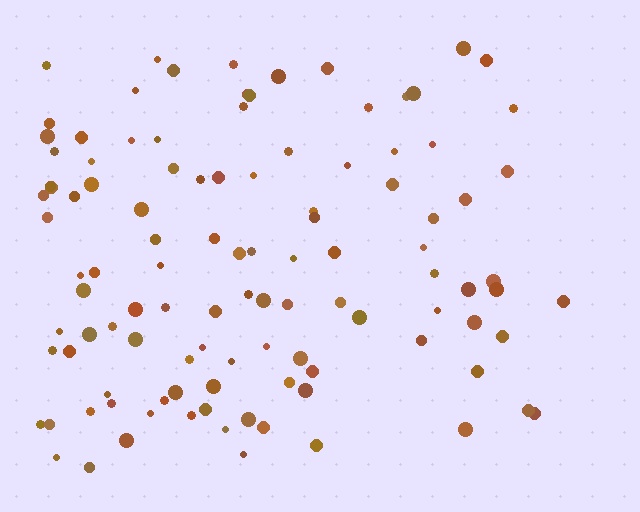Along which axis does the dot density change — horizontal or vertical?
Horizontal.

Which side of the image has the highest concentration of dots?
The left.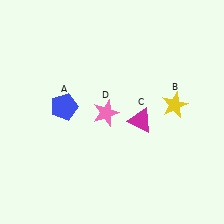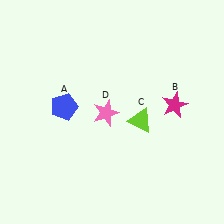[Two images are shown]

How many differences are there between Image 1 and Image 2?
There are 2 differences between the two images.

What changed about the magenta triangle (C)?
In Image 1, C is magenta. In Image 2, it changed to lime.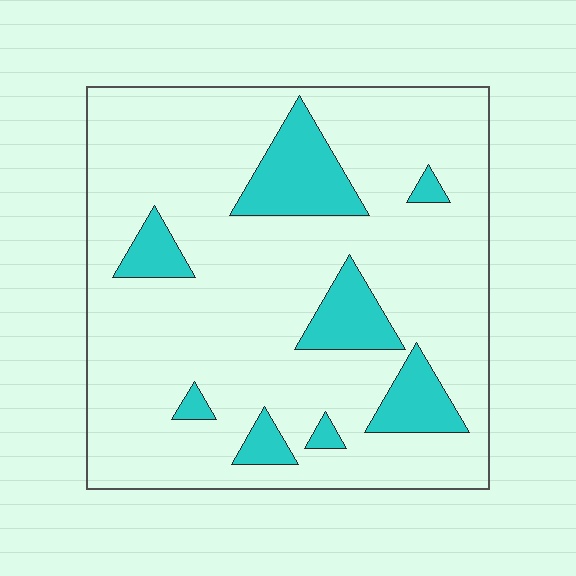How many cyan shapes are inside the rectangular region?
8.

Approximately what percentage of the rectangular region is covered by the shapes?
Approximately 15%.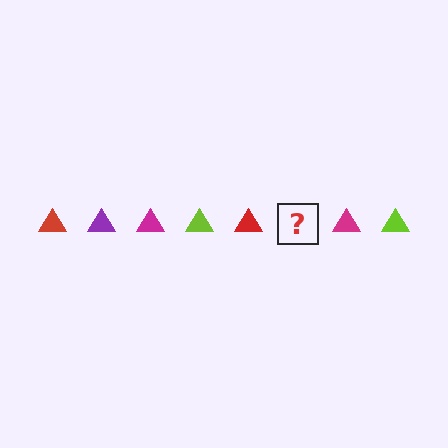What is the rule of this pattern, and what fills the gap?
The rule is that the pattern cycles through red, purple, magenta, lime triangles. The gap should be filled with a purple triangle.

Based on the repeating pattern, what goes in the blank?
The blank should be a purple triangle.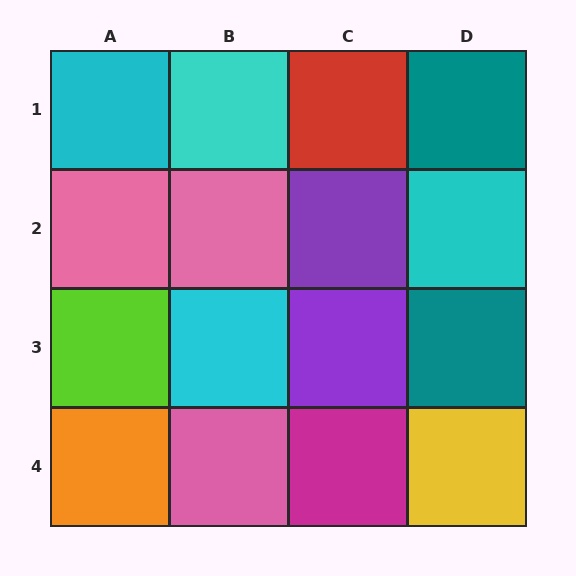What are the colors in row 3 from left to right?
Lime, cyan, purple, teal.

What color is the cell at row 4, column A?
Orange.